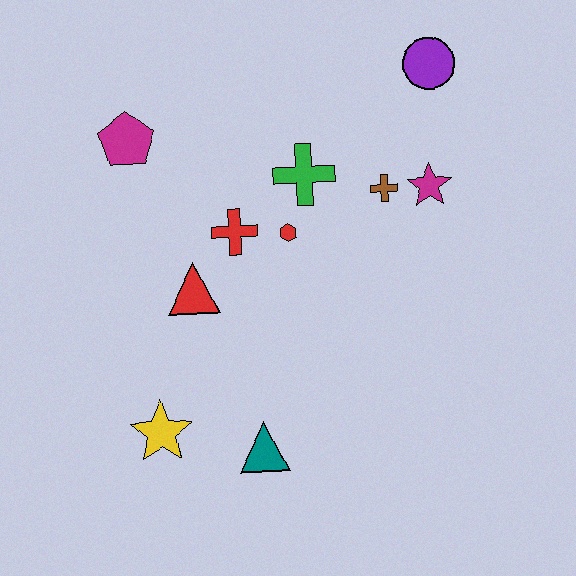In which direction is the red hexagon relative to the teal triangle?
The red hexagon is above the teal triangle.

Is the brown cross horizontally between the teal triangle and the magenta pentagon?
No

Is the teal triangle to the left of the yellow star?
No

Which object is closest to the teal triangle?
The yellow star is closest to the teal triangle.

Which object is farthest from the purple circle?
The yellow star is farthest from the purple circle.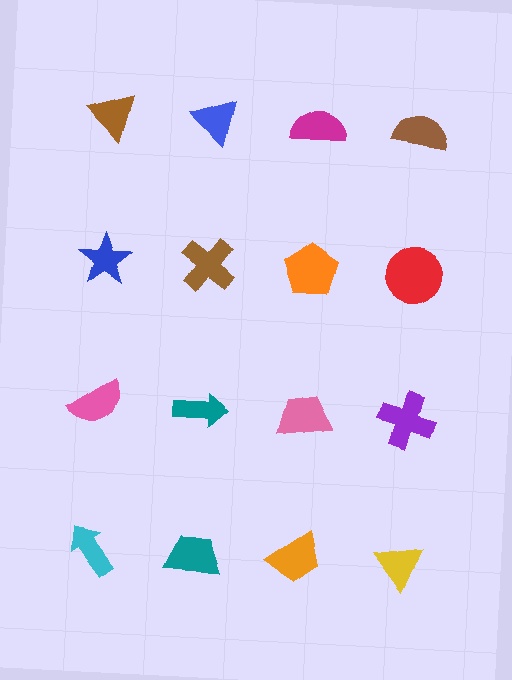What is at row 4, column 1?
A cyan arrow.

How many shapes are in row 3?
4 shapes.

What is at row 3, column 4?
A purple cross.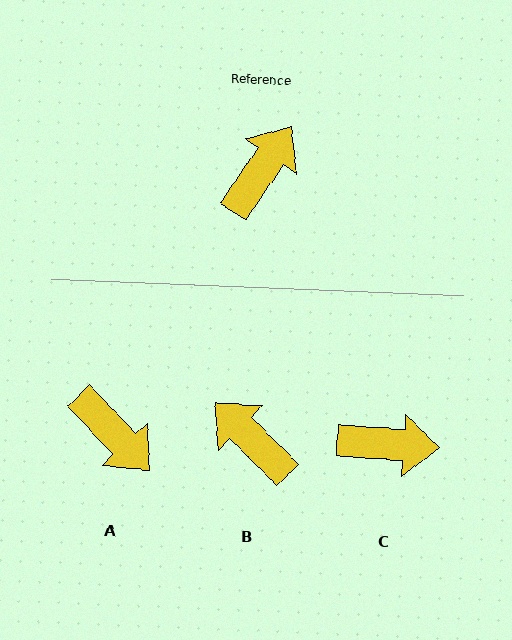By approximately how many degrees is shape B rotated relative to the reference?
Approximately 80 degrees counter-clockwise.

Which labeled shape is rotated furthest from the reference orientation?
A, about 102 degrees away.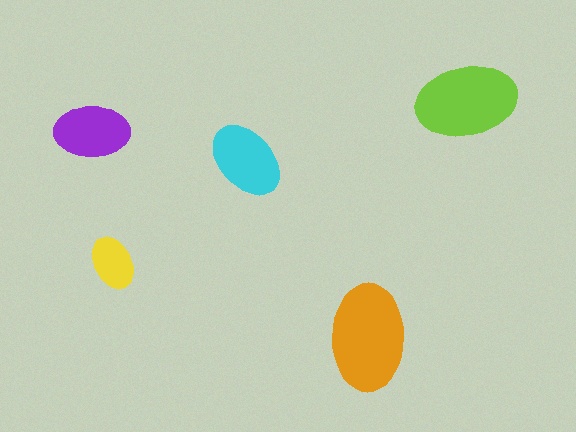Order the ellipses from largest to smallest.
the orange one, the lime one, the cyan one, the purple one, the yellow one.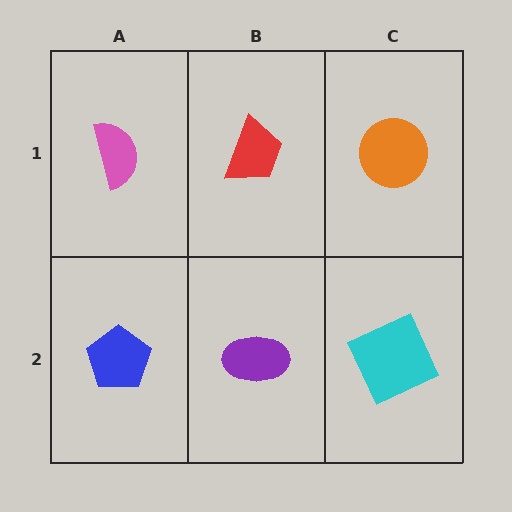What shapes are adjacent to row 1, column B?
A purple ellipse (row 2, column B), a pink semicircle (row 1, column A), an orange circle (row 1, column C).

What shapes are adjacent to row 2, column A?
A pink semicircle (row 1, column A), a purple ellipse (row 2, column B).